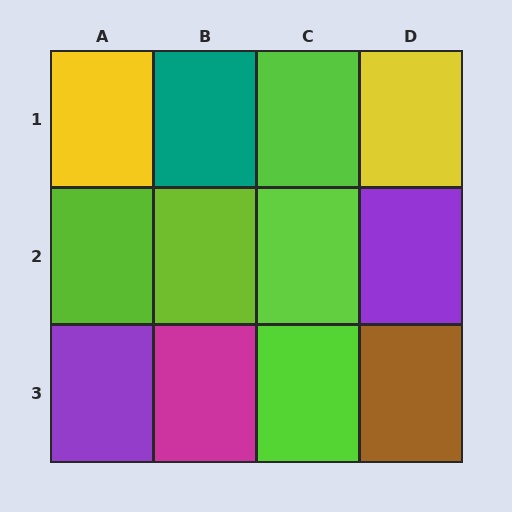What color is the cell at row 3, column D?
Brown.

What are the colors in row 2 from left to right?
Lime, lime, lime, purple.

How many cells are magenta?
1 cell is magenta.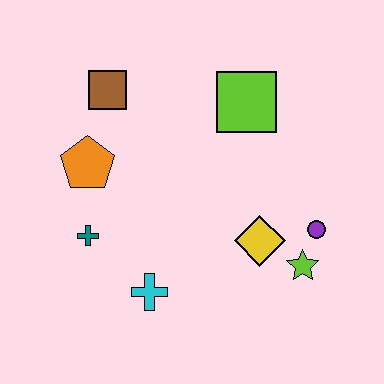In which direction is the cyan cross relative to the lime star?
The cyan cross is to the left of the lime star.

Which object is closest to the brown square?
The orange pentagon is closest to the brown square.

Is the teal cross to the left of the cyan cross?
Yes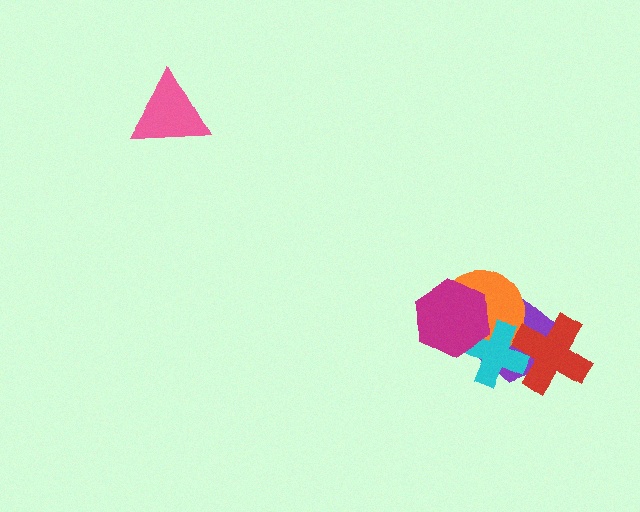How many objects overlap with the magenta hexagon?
3 objects overlap with the magenta hexagon.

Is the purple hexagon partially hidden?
Yes, it is partially covered by another shape.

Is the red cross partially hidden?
No, no other shape covers it.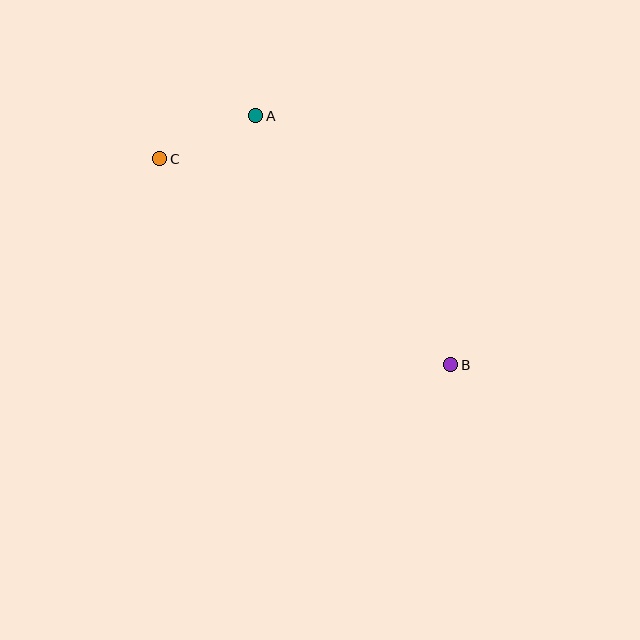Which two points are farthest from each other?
Points B and C are farthest from each other.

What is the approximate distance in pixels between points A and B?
The distance between A and B is approximately 316 pixels.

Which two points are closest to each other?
Points A and C are closest to each other.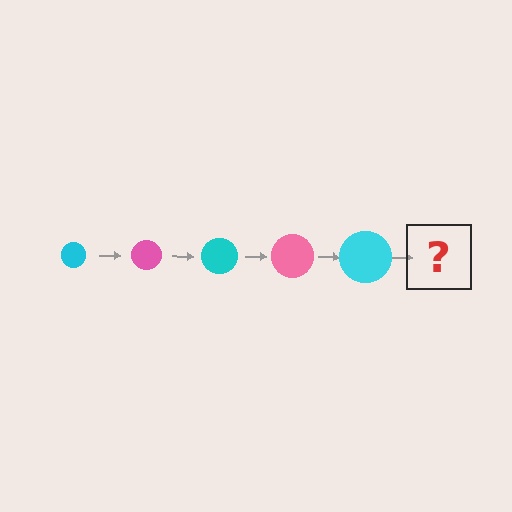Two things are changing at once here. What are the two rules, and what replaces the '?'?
The two rules are that the circle grows larger each step and the color cycles through cyan and pink. The '?' should be a pink circle, larger than the previous one.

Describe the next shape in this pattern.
It should be a pink circle, larger than the previous one.